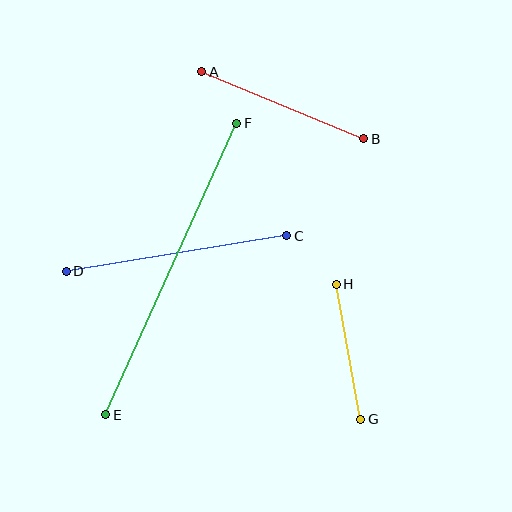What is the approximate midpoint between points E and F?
The midpoint is at approximately (171, 269) pixels.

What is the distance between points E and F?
The distance is approximately 320 pixels.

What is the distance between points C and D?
The distance is approximately 223 pixels.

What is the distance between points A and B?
The distance is approximately 175 pixels.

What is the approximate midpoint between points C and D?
The midpoint is at approximately (176, 253) pixels.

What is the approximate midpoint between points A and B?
The midpoint is at approximately (283, 105) pixels.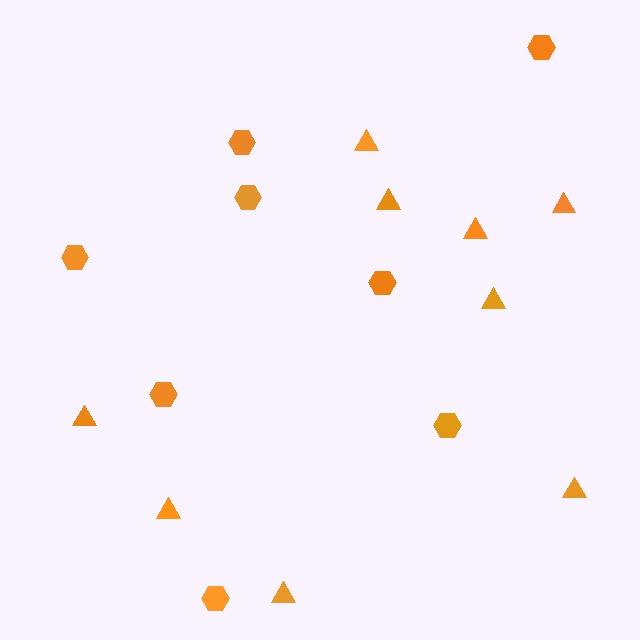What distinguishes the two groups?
There are 2 groups: one group of hexagons (8) and one group of triangles (9).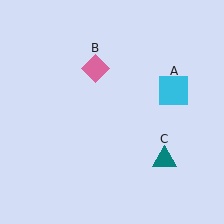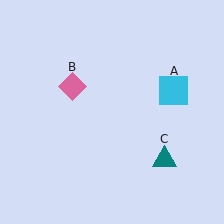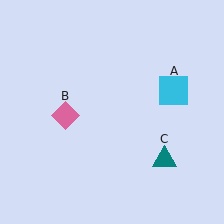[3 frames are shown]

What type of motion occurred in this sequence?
The pink diamond (object B) rotated counterclockwise around the center of the scene.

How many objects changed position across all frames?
1 object changed position: pink diamond (object B).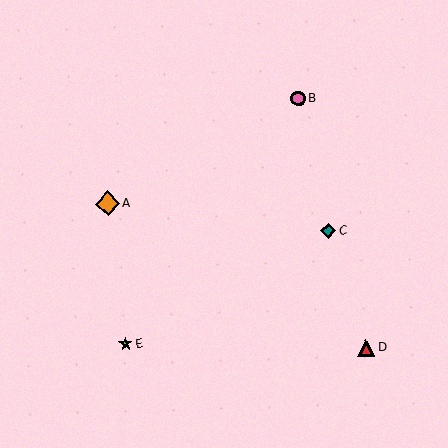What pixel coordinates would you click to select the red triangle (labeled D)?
Click at (366, 348) to select the red triangle D.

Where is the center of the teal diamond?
The center of the teal diamond is at (329, 231).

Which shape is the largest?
The orange diamond (labeled A) is the largest.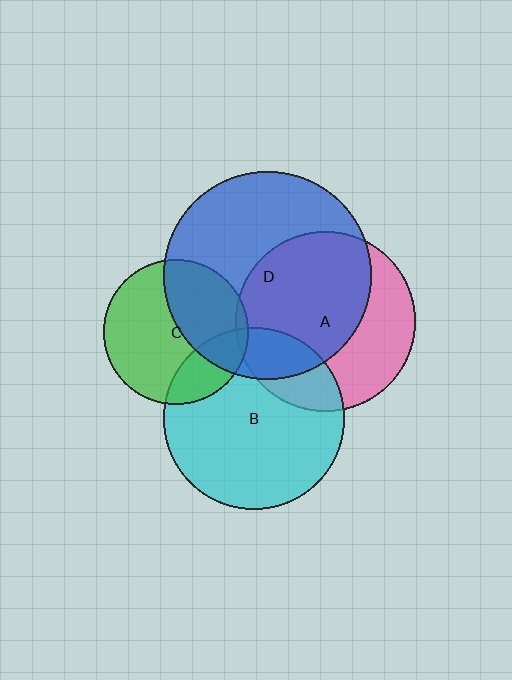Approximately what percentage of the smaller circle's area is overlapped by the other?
Approximately 20%.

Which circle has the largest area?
Circle D (blue).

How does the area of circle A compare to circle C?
Approximately 1.5 times.